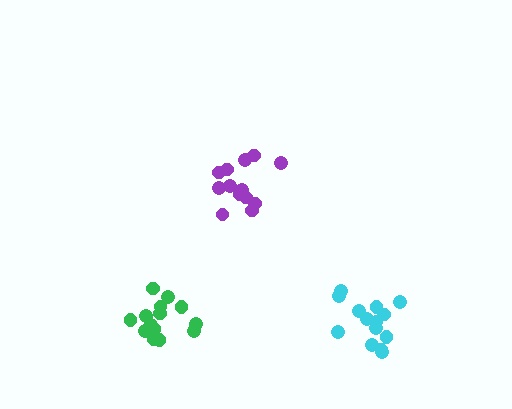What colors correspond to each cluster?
The clusters are colored: cyan, purple, green.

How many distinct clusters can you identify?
There are 3 distinct clusters.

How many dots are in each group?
Group 1: 14 dots, Group 2: 13 dots, Group 3: 14 dots (41 total).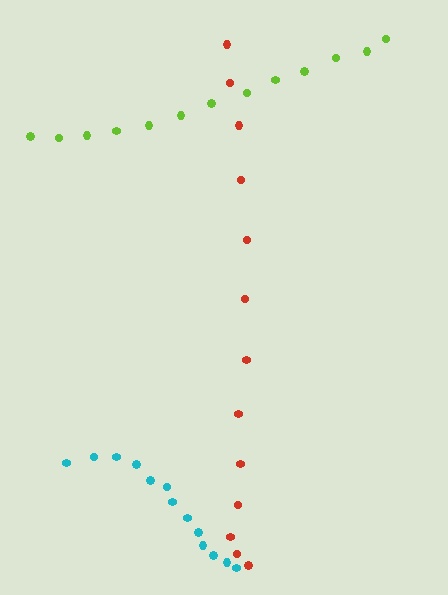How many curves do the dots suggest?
There are 3 distinct paths.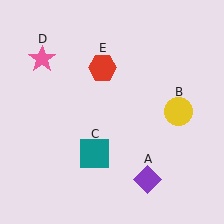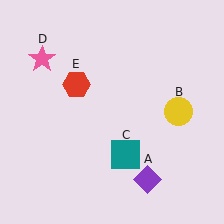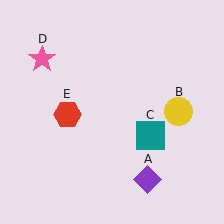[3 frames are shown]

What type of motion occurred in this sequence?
The teal square (object C), red hexagon (object E) rotated counterclockwise around the center of the scene.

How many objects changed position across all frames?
2 objects changed position: teal square (object C), red hexagon (object E).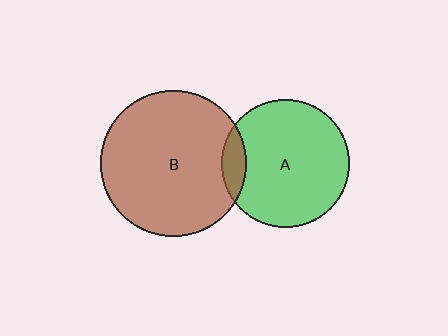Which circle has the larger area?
Circle B (brown).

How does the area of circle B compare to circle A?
Approximately 1.3 times.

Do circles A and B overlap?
Yes.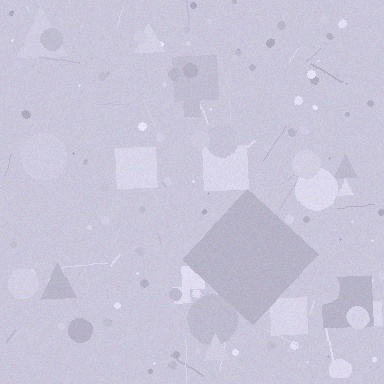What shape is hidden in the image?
A diamond is hidden in the image.